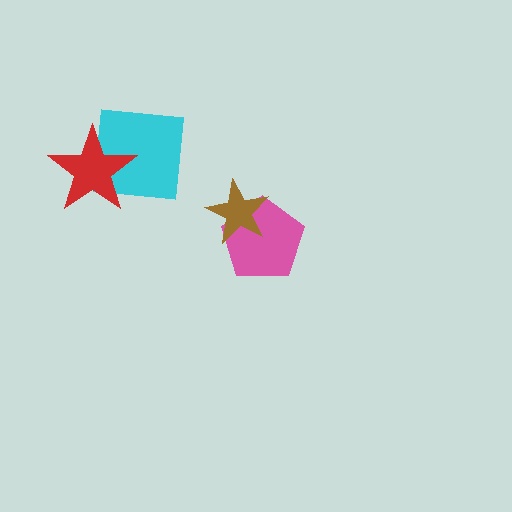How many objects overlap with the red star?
1 object overlaps with the red star.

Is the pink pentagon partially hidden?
Yes, it is partially covered by another shape.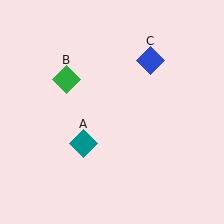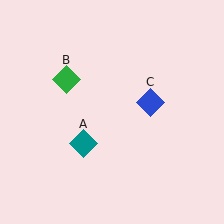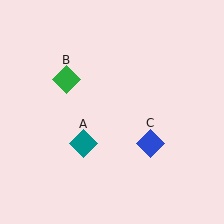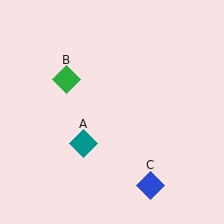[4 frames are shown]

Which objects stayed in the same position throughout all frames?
Teal diamond (object A) and green diamond (object B) remained stationary.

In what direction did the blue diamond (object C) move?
The blue diamond (object C) moved down.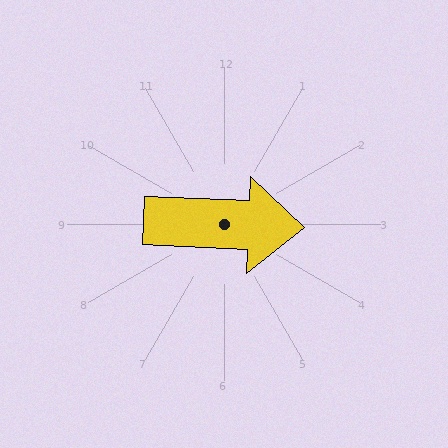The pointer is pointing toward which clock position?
Roughly 3 o'clock.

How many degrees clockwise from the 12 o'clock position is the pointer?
Approximately 92 degrees.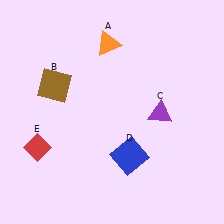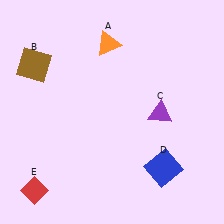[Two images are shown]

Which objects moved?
The objects that moved are: the brown square (B), the blue square (D), the red diamond (E).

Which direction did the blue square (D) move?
The blue square (D) moved right.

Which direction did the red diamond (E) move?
The red diamond (E) moved down.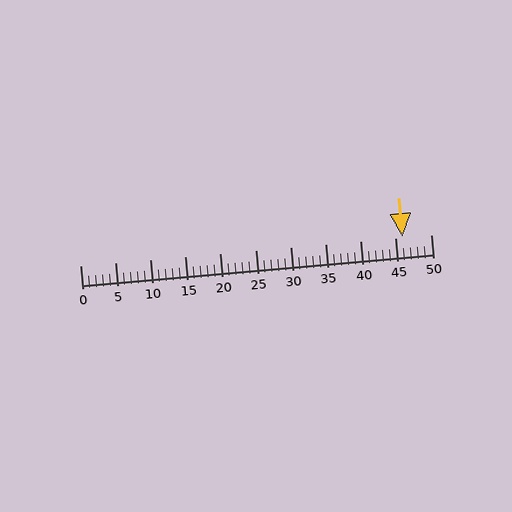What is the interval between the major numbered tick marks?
The major tick marks are spaced 5 units apart.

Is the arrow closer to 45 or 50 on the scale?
The arrow is closer to 45.